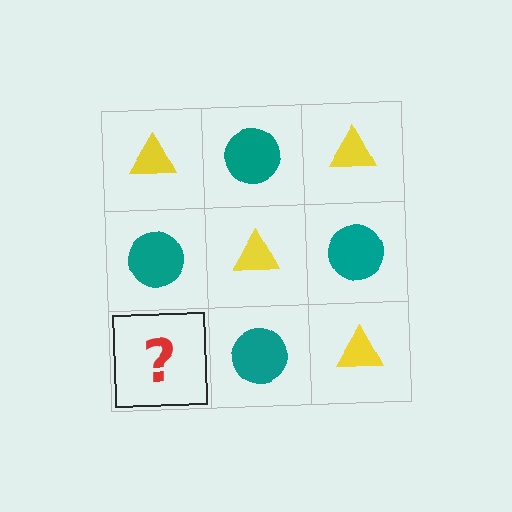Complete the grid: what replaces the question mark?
The question mark should be replaced with a yellow triangle.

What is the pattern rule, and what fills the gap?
The rule is that it alternates yellow triangle and teal circle in a checkerboard pattern. The gap should be filled with a yellow triangle.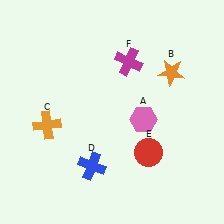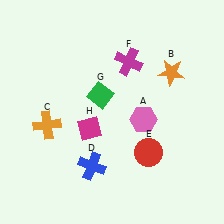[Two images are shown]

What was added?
A green diamond (G), a magenta diamond (H) were added in Image 2.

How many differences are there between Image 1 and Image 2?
There are 2 differences between the two images.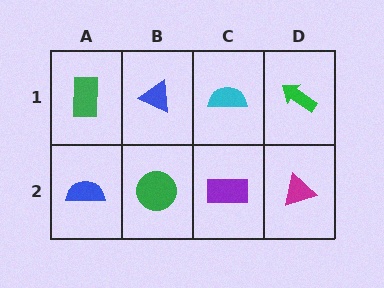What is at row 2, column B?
A green circle.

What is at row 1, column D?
A green arrow.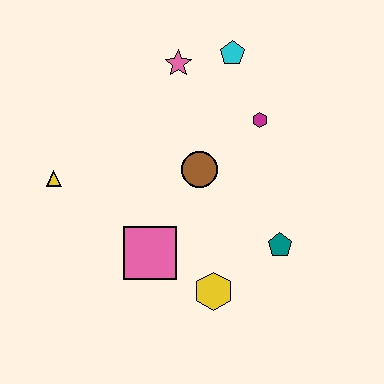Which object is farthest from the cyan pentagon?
The yellow hexagon is farthest from the cyan pentagon.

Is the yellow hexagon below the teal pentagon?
Yes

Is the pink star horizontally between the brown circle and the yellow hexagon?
No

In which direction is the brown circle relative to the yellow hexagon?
The brown circle is above the yellow hexagon.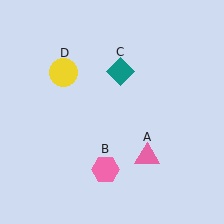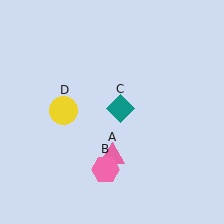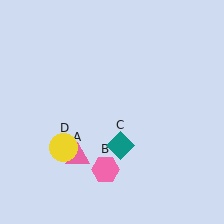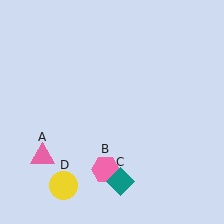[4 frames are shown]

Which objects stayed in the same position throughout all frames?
Pink hexagon (object B) remained stationary.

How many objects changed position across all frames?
3 objects changed position: pink triangle (object A), teal diamond (object C), yellow circle (object D).